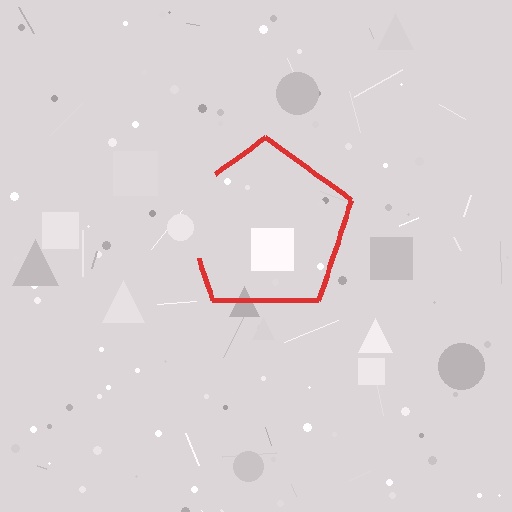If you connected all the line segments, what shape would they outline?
They would outline a pentagon.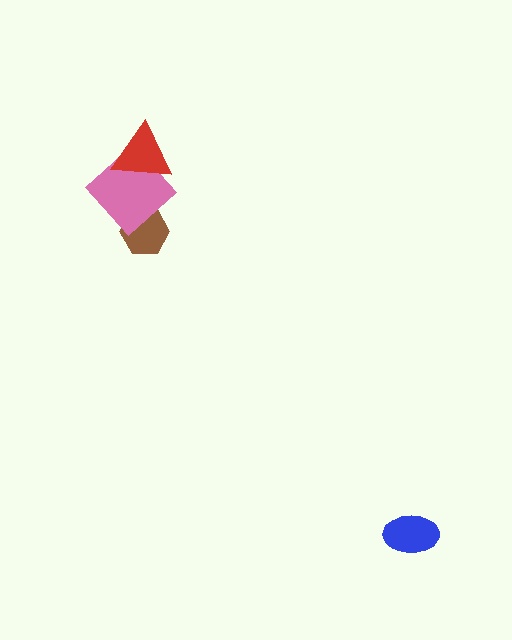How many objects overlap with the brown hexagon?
1 object overlaps with the brown hexagon.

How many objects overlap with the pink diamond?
2 objects overlap with the pink diamond.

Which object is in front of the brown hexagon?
The pink diamond is in front of the brown hexagon.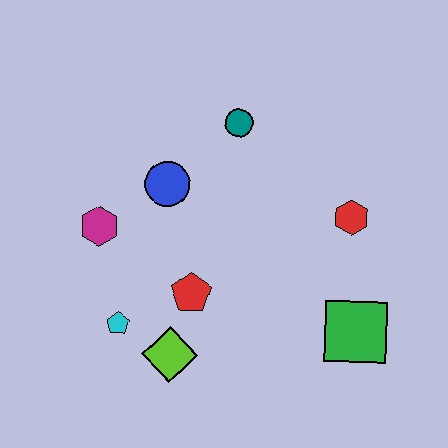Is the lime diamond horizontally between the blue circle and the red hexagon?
Yes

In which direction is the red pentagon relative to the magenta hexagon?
The red pentagon is to the right of the magenta hexagon.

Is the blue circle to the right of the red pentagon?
No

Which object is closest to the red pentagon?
The lime diamond is closest to the red pentagon.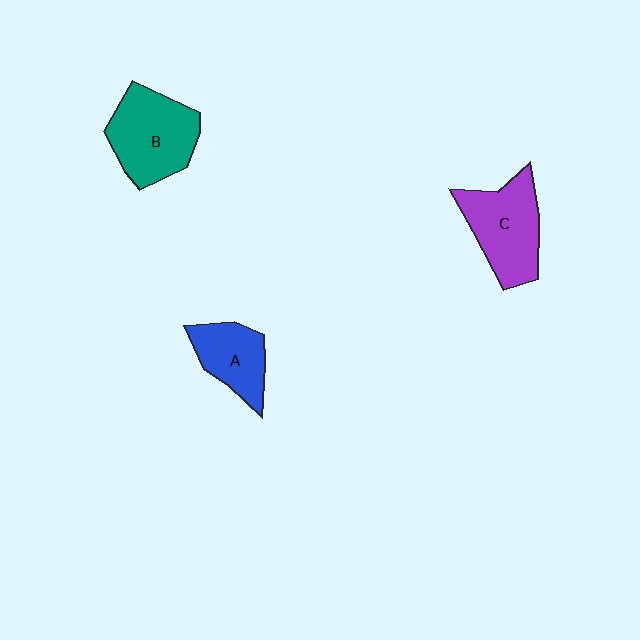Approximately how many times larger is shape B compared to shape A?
Approximately 1.5 times.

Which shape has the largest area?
Shape B (teal).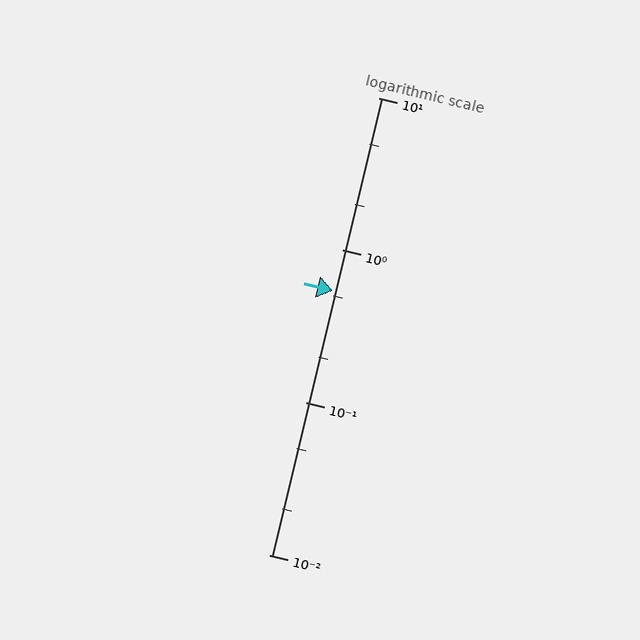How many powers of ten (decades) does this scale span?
The scale spans 3 decades, from 0.01 to 10.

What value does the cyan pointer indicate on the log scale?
The pointer indicates approximately 0.54.